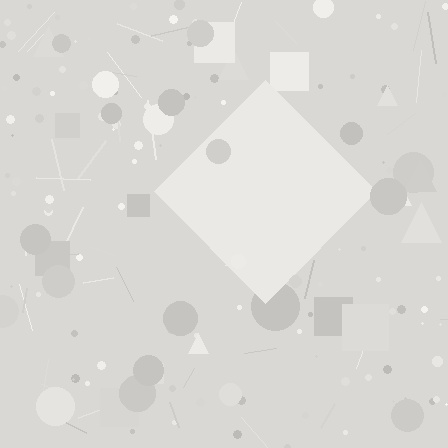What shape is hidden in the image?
A diamond is hidden in the image.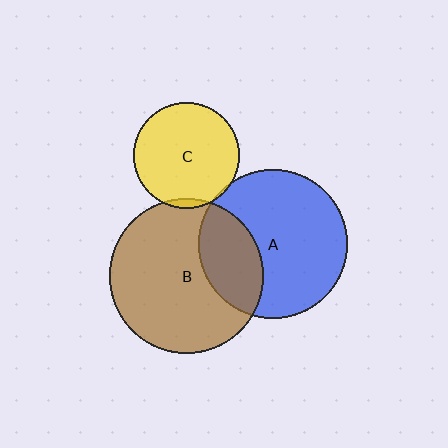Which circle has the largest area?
Circle B (brown).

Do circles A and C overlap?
Yes.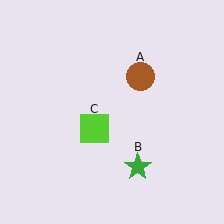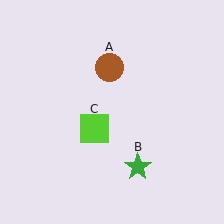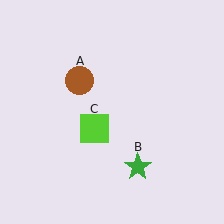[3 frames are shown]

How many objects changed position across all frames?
1 object changed position: brown circle (object A).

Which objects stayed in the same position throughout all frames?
Green star (object B) and lime square (object C) remained stationary.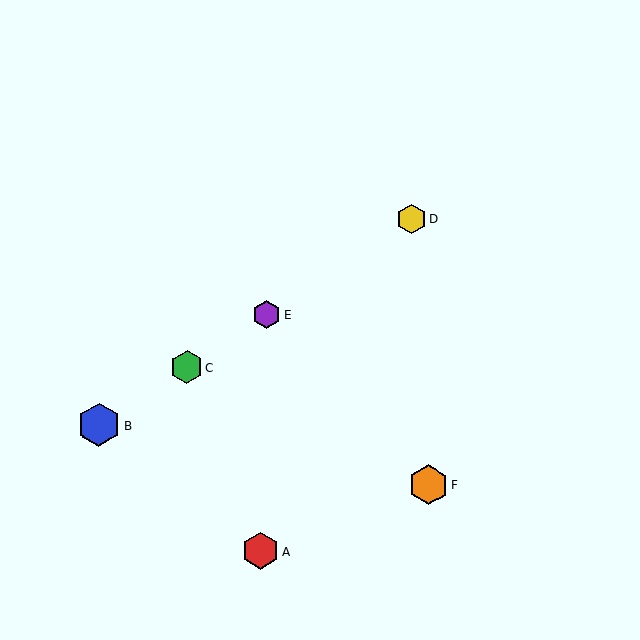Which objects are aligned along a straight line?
Objects B, C, D, E are aligned along a straight line.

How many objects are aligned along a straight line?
4 objects (B, C, D, E) are aligned along a straight line.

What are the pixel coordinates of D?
Object D is at (412, 219).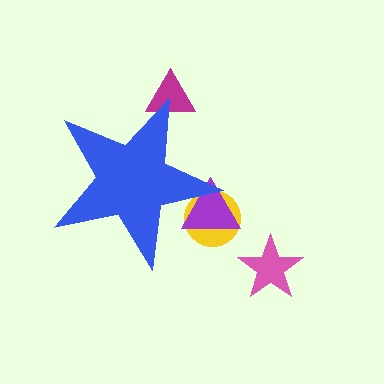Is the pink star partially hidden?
No, the pink star is fully visible.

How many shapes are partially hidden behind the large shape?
3 shapes are partially hidden.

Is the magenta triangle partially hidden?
Yes, the magenta triangle is partially hidden behind the blue star.